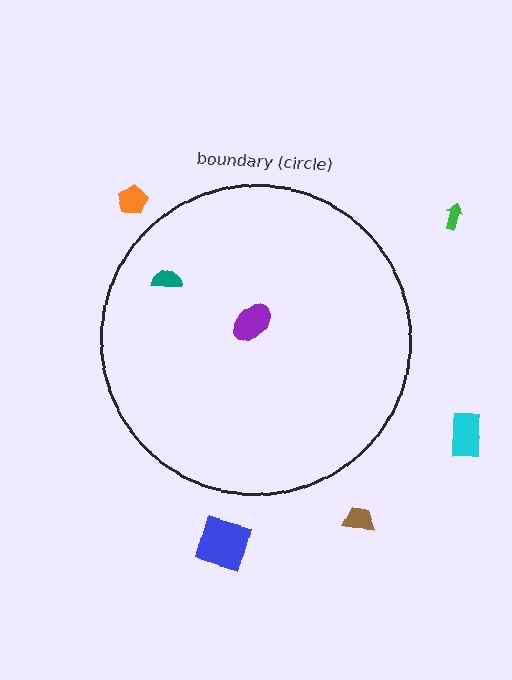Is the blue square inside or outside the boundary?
Outside.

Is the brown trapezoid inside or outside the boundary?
Outside.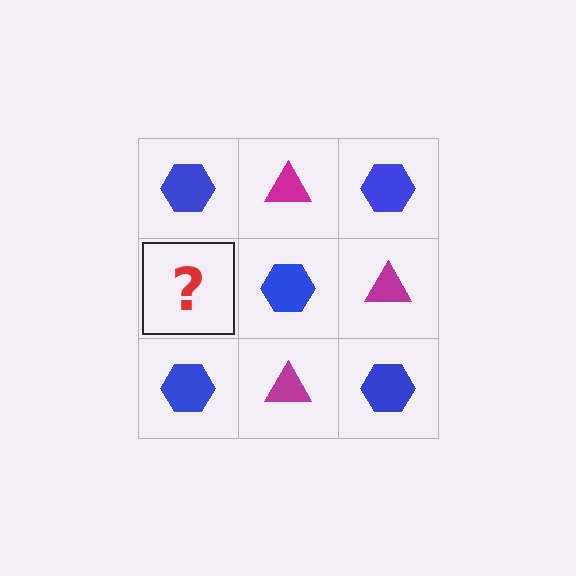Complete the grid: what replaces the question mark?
The question mark should be replaced with a magenta triangle.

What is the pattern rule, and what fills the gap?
The rule is that it alternates blue hexagon and magenta triangle in a checkerboard pattern. The gap should be filled with a magenta triangle.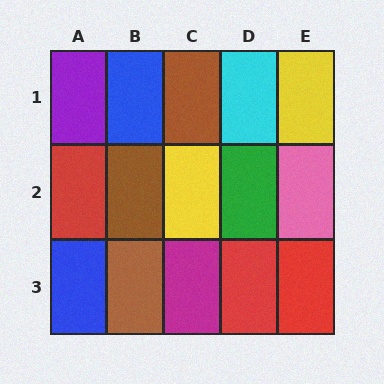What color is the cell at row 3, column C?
Magenta.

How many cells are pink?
1 cell is pink.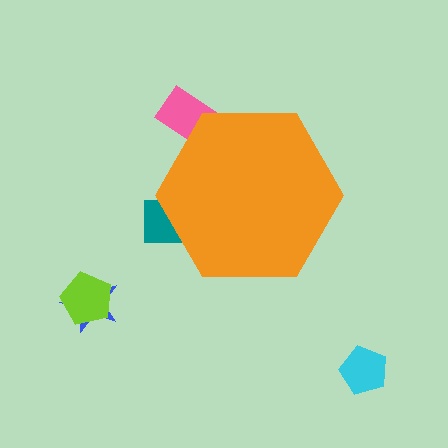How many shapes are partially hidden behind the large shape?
2 shapes are partially hidden.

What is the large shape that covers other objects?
An orange hexagon.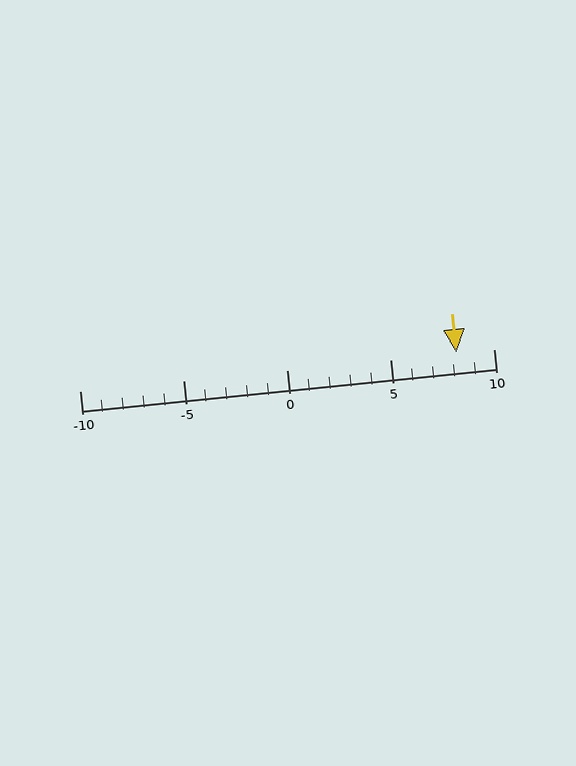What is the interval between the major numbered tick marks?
The major tick marks are spaced 5 units apart.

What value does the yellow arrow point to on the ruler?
The yellow arrow points to approximately 8.